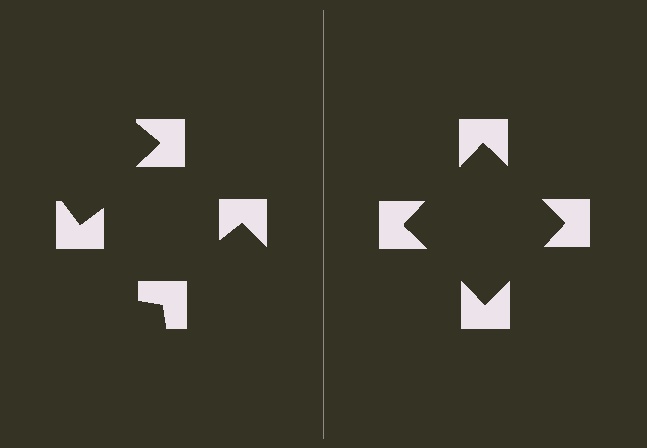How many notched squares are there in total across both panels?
8 — 4 on each side.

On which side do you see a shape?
An illusory square appears on the right side. On the left side the wedge cuts are rotated, so no coherent shape forms.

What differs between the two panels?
The notched squares are positioned identically on both sides; only the wedge orientations differ. On the right they align to a square; on the left they are misaligned.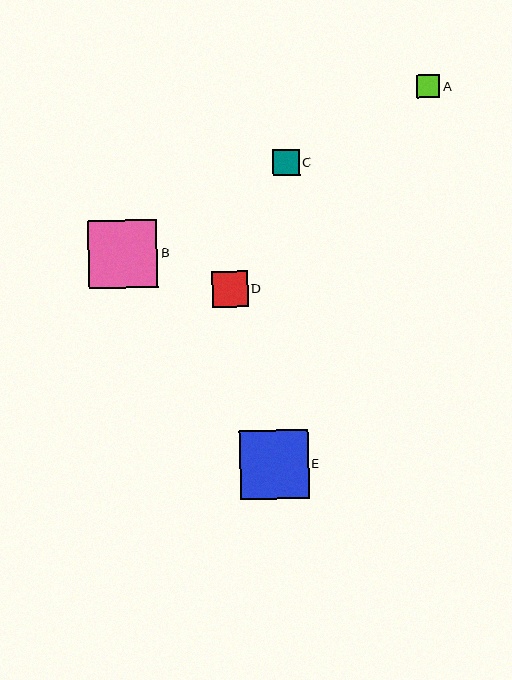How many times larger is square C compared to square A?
Square C is approximately 1.2 times the size of square A.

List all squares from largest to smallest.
From largest to smallest: B, E, D, C, A.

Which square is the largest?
Square B is the largest with a size of approximately 69 pixels.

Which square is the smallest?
Square A is the smallest with a size of approximately 23 pixels.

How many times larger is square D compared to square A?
Square D is approximately 1.6 times the size of square A.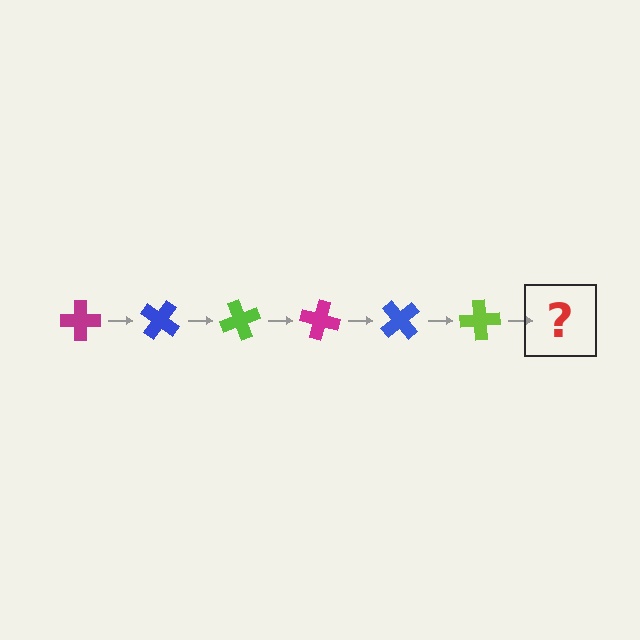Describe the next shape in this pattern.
It should be a magenta cross, rotated 210 degrees from the start.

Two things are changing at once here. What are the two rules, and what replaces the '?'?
The two rules are that it rotates 35 degrees each step and the color cycles through magenta, blue, and lime. The '?' should be a magenta cross, rotated 210 degrees from the start.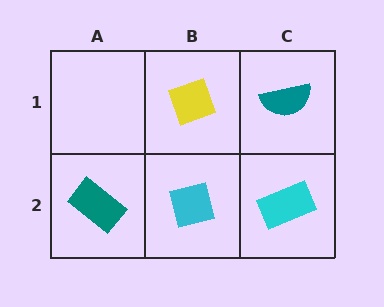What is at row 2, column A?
A teal rectangle.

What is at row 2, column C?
A cyan rectangle.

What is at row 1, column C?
A teal semicircle.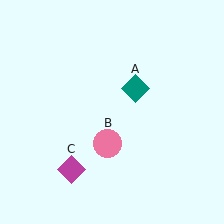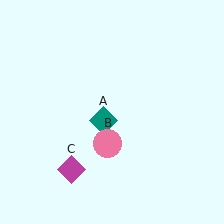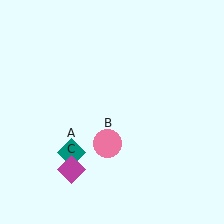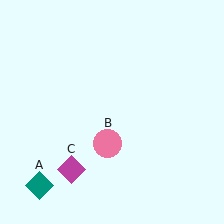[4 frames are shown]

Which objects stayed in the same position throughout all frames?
Pink circle (object B) and magenta diamond (object C) remained stationary.